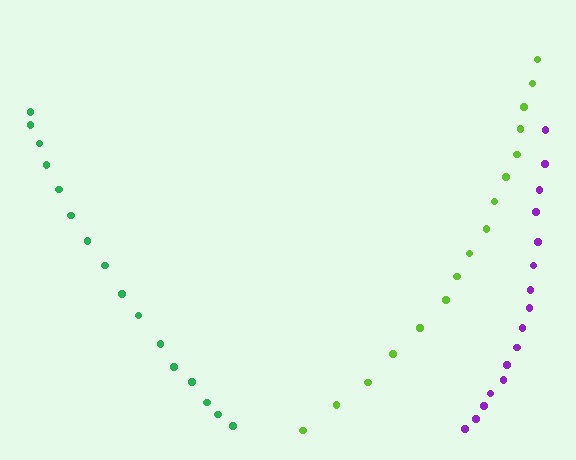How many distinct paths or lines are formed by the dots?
There are 3 distinct paths.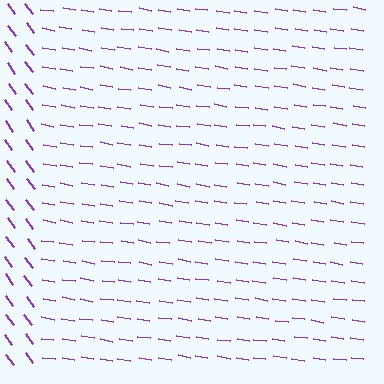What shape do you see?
I see a rectangle.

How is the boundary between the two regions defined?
The boundary is defined purely by a change in line orientation (approximately 45 degrees difference). All lines are the same color and thickness.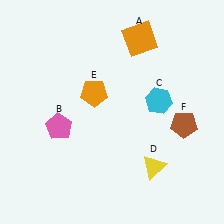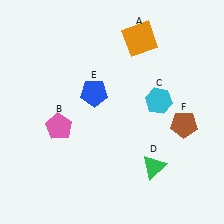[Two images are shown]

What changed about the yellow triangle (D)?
In Image 1, D is yellow. In Image 2, it changed to green.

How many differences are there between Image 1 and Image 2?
There are 2 differences between the two images.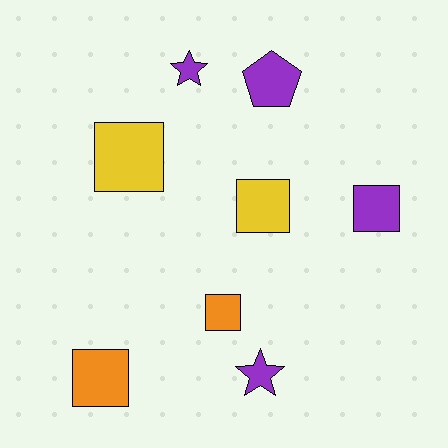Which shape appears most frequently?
Square, with 5 objects.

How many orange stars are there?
There are no orange stars.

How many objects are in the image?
There are 8 objects.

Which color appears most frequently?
Purple, with 4 objects.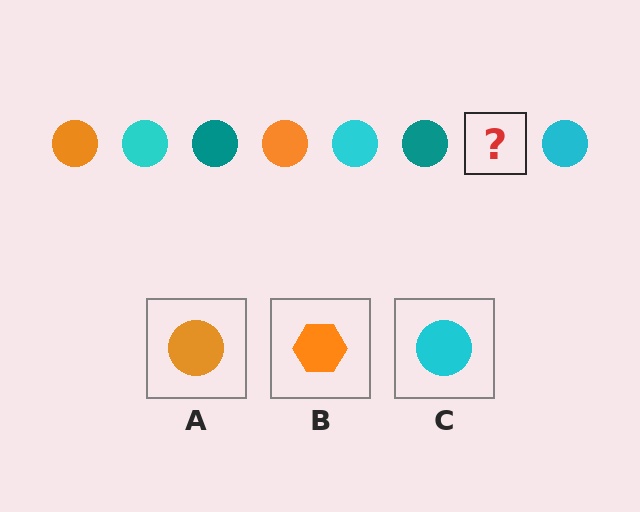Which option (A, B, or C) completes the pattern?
A.